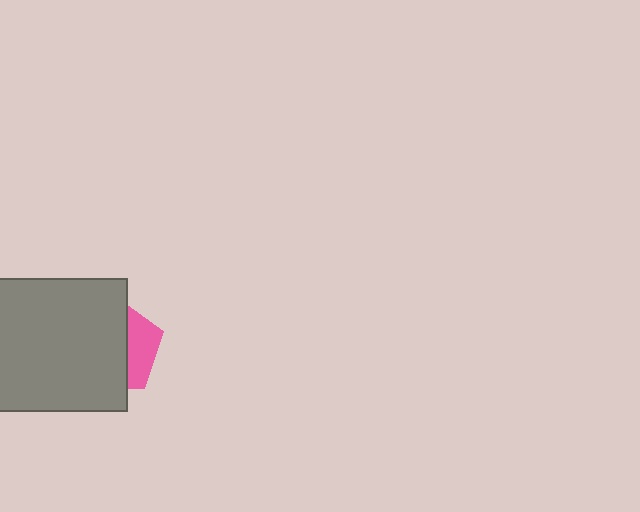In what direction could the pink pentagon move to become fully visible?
The pink pentagon could move right. That would shift it out from behind the gray square entirely.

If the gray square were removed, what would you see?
You would see the complete pink pentagon.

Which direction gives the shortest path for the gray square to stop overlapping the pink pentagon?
Moving left gives the shortest separation.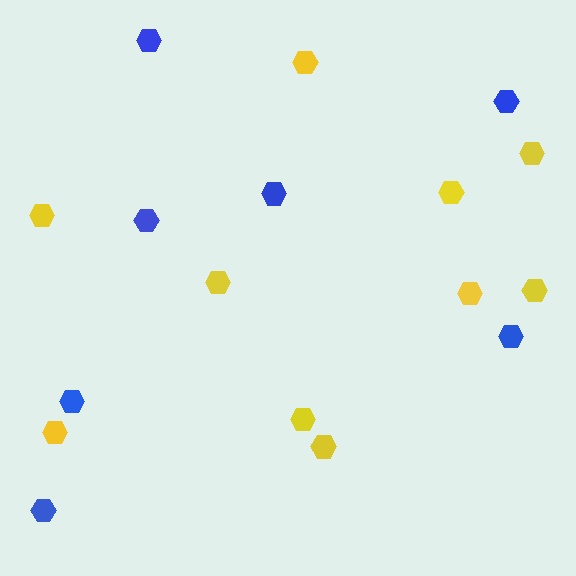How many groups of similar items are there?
There are 2 groups: one group of yellow hexagons (10) and one group of blue hexagons (7).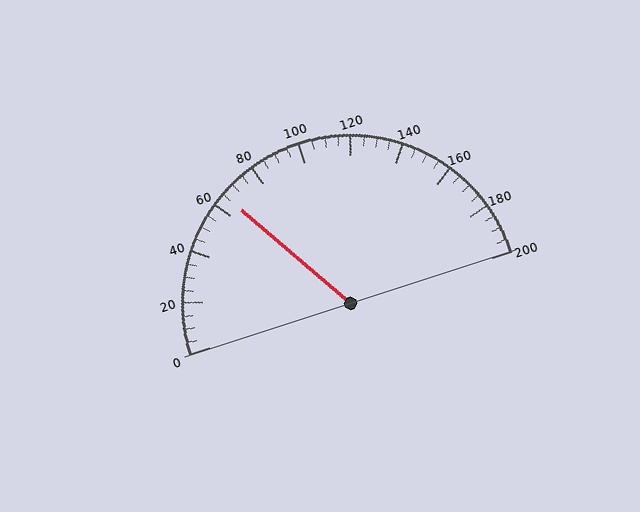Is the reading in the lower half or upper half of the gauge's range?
The reading is in the lower half of the range (0 to 200).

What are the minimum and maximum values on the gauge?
The gauge ranges from 0 to 200.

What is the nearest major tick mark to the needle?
The nearest major tick mark is 60.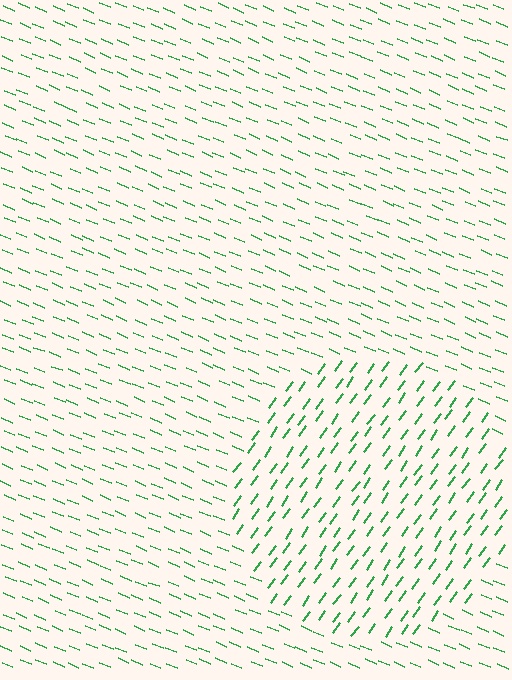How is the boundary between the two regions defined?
The boundary is defined purely by a change in line orientation (approximately 77 degrees difference). All lines are the same color and thickness.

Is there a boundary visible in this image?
Yes, there is a texture boundary formed by a change in line orientation.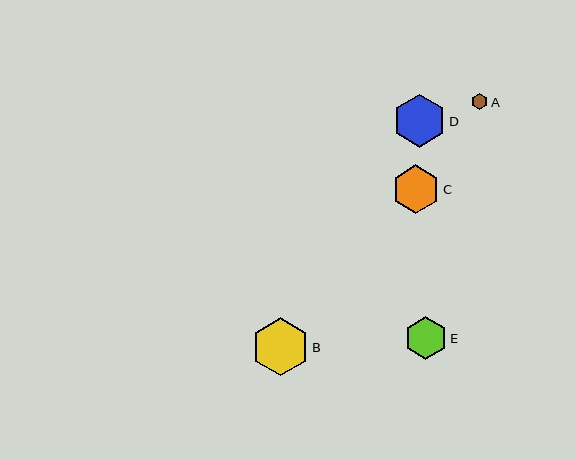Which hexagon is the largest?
Hexagon B is the largest with a size of approximately 58 pixels.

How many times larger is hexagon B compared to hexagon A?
Hexagon B is approximately 3.6 times the size of hexagon A.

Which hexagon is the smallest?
Hexagon A is the smallest with a size of approximately 16 pixels.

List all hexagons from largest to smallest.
From largest to smallest: B, D, C, E, A.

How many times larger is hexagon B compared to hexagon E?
Hexagon B is approximately 1.4 times the size of hexagon E.